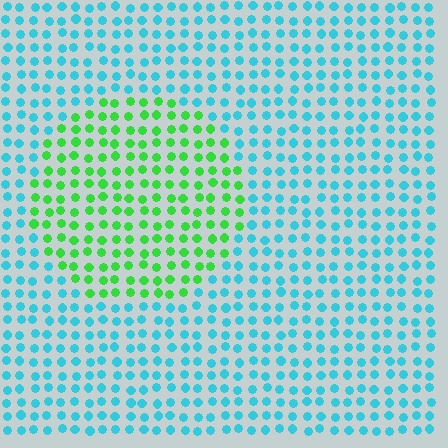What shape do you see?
I see a circle.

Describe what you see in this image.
The image is filled with small cyan elements in a uniform arrangement. A circle-shaped region is visible where the elements are tinted to a slightly different hue, forming a subtle color boundary.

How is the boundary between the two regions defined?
The boundary is defined purely by a slight shift in hue (about 64 degrees). Spacing, size, and orientation are identical on both sides.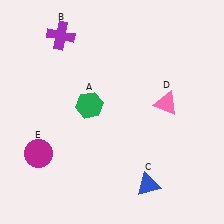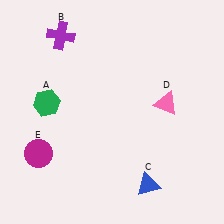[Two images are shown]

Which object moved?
The green hexagon (A) moved left.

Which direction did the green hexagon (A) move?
The green hexagon (A) moved left.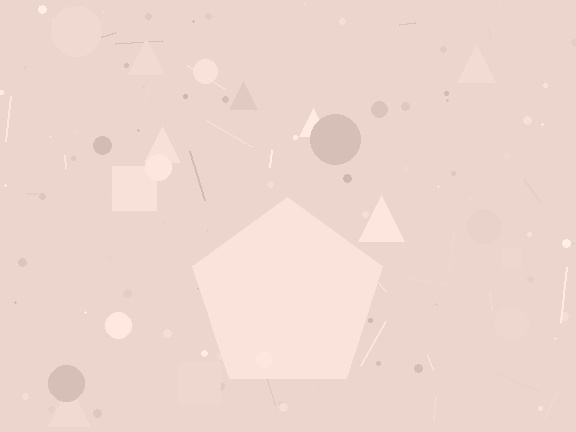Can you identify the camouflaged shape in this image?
The camouflaged shape is a pentagon.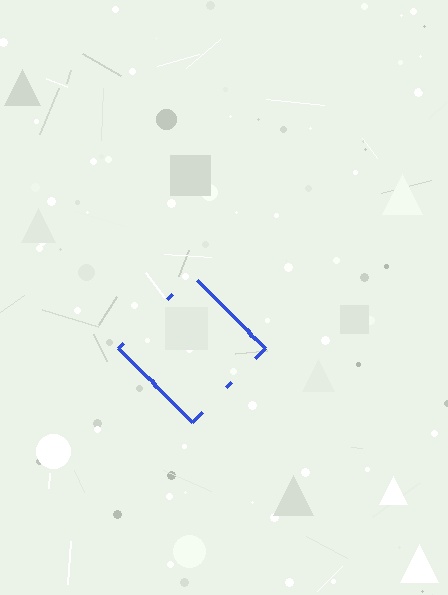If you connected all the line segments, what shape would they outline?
They would outline a diamond.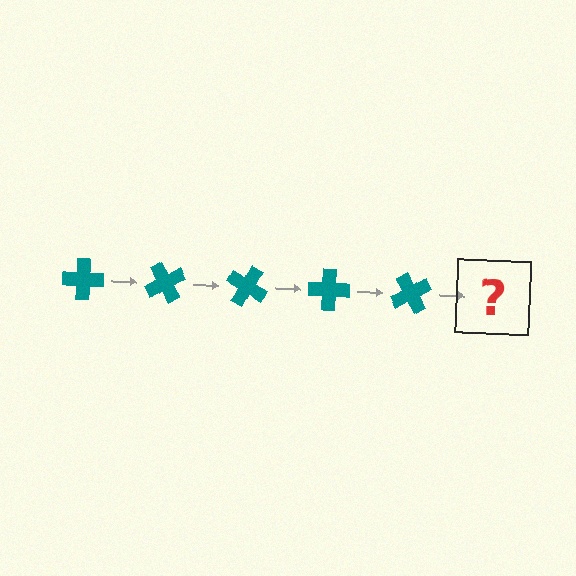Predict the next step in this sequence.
The next step is a teal cross rotated 300 degrees.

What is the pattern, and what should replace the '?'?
The pattern is that the cross rotates 60 degrees each step. The '?' should be a teal cross rotated 300 degrees.